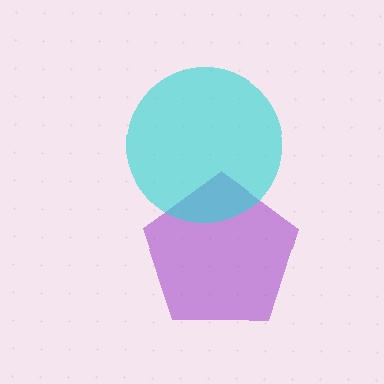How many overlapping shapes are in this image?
There are 2 overlapping shapes in the image.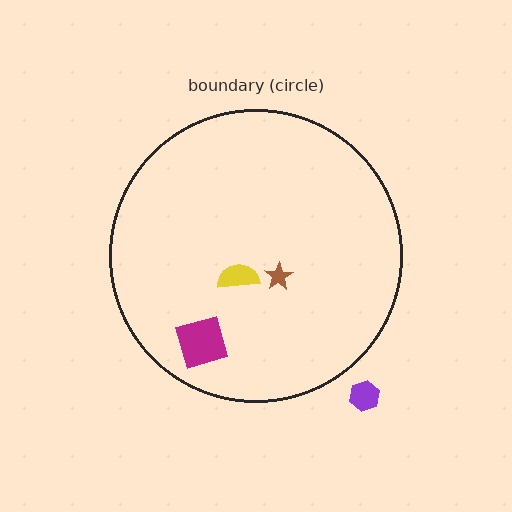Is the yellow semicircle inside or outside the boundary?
Inside.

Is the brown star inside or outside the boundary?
Inside.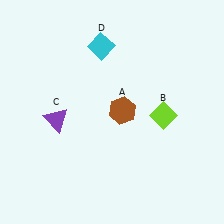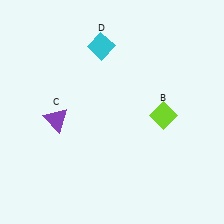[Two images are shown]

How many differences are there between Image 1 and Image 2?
There is 1 difference between the two images.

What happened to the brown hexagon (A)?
The brown hexagon (A) was removed in Image 2. It was in the top-right area of Image 1.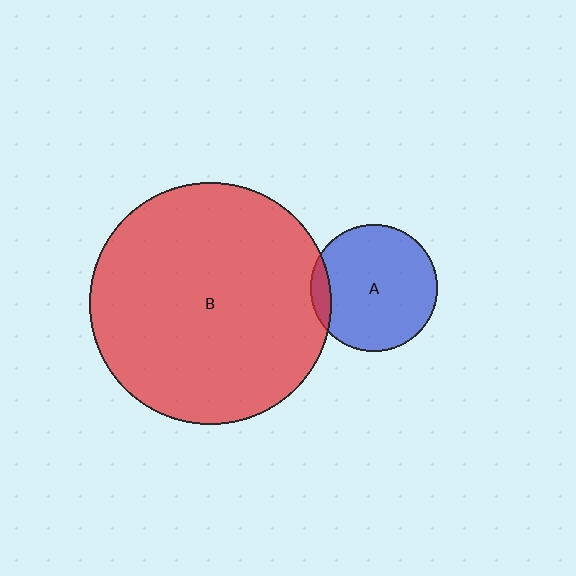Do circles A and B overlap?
Yes.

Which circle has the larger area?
Circle B (red).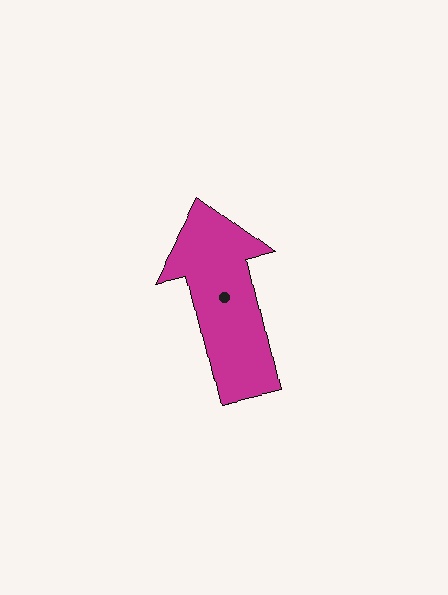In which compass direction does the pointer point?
North.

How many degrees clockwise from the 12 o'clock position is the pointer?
Approximately 347 degrees.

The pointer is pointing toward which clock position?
Roughly 12 o'clock.